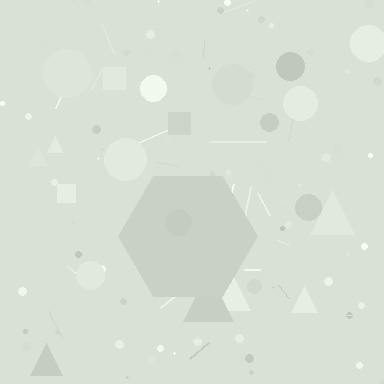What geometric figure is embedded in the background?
A hexagon is embedded in the background.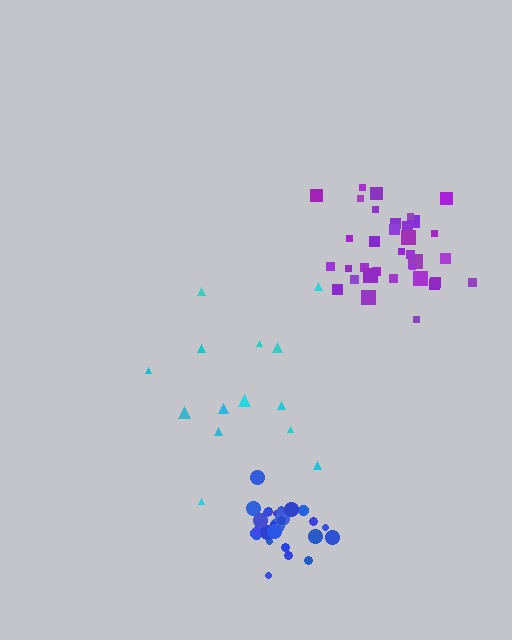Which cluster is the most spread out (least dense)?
Cyan.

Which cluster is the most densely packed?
Blue.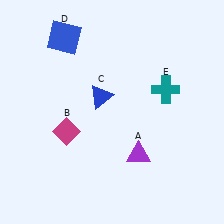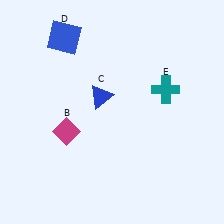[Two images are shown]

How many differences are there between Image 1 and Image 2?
There is 1 difference between the two images.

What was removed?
The purple triangle (A) was removed in Image 2.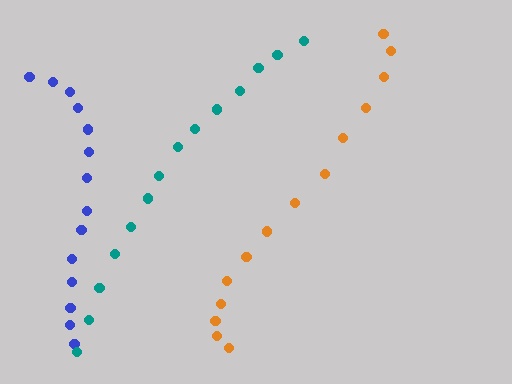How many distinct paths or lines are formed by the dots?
There are 3 distinct paths.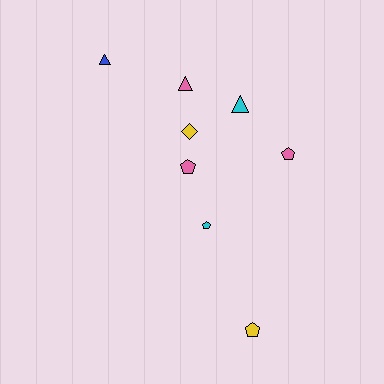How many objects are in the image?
There are 8 objects.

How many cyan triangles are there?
There is 1 cyan triangle.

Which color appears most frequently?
Pink, with 3 objects.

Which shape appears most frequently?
Pentagon, with 4 objects.